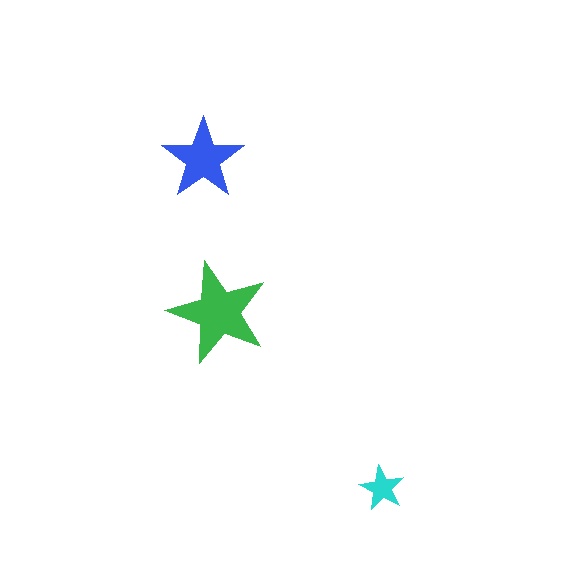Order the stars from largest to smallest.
the green one, the blue one, the cyan one.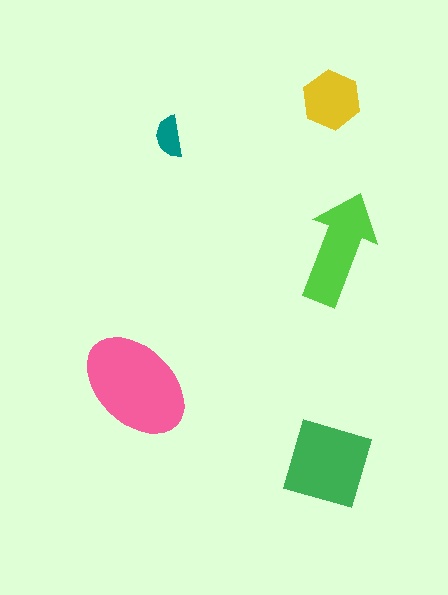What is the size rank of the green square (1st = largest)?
2nd.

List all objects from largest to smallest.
The pink ellipse, the green square, the lime arrow, the yellow hexagon, the teal semicircle.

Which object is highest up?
The yellow hexagon is topmost.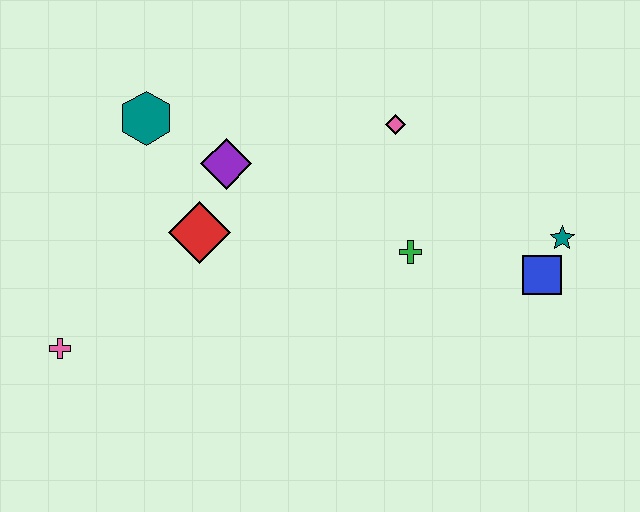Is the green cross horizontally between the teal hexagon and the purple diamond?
No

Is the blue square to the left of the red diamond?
No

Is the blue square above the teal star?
No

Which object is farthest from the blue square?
The pink cross is farthest from the blue square.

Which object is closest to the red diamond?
The purple diamond is closest to the red diamond.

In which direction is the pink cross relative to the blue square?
The pink cross is to the left of the blue square.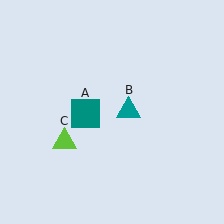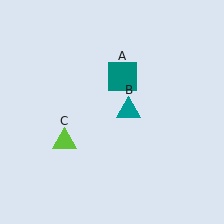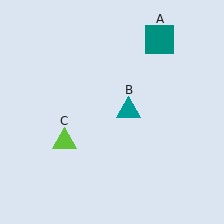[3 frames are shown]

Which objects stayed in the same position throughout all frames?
Teal triangle (object B) and lime triangle (object C) remained stationary.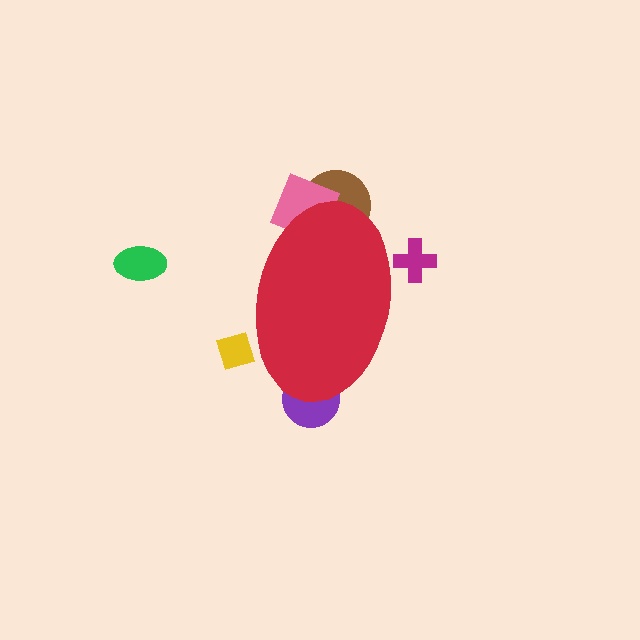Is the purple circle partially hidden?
Yes, the purple circle is partially hidden behind the red ellipse.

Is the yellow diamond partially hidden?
Yes, the yellow diamond is partially hidden behind the red ellipse.